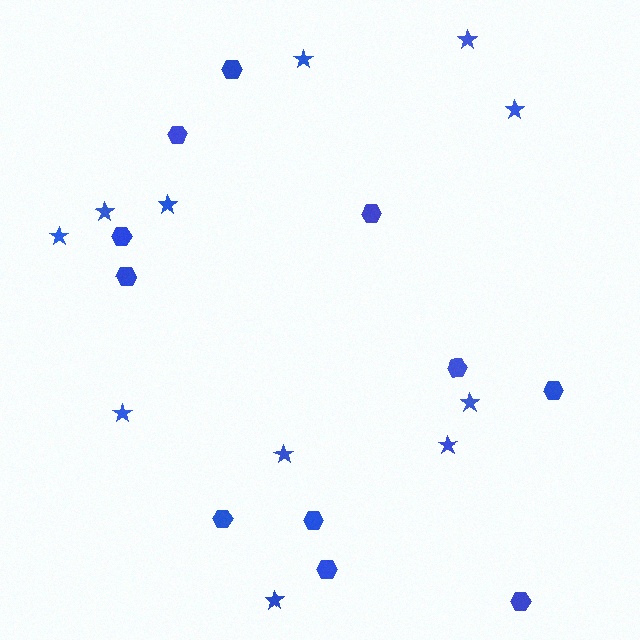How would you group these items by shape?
There are 2 groups: one group of hexagons (11) and one group of stars (11).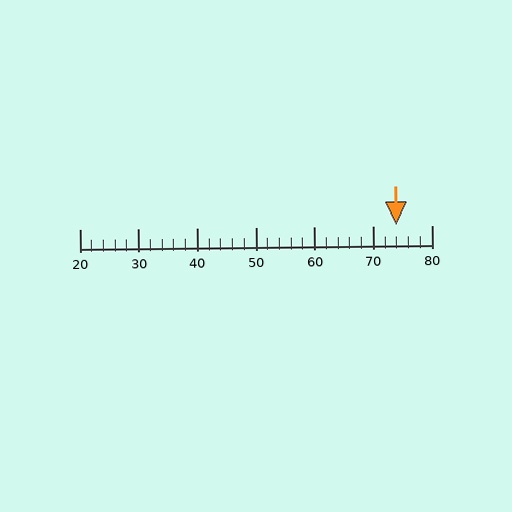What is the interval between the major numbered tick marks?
The major tick marks are spaced 10 units apart.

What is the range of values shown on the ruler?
The ruler shows values from 20 to 80.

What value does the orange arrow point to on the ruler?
The orange arrow points to approximately 74.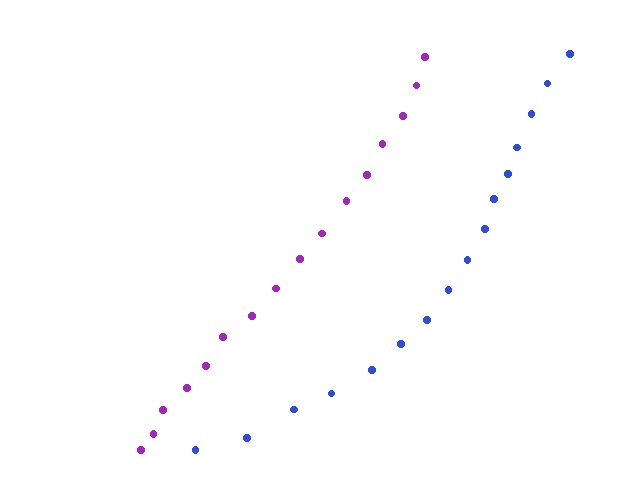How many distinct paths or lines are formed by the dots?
There are 2 distinct paths.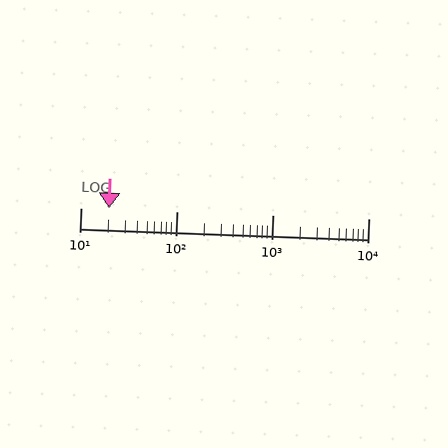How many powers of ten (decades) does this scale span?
The scale spans 3 decades, from 10 to 10000.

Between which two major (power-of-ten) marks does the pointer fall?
The pointer is between 10 and 100.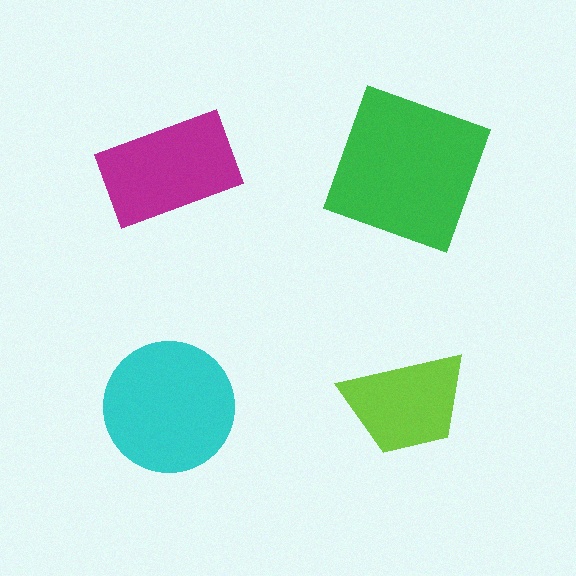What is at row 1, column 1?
A magenta rectangle.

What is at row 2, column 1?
A cyan circle.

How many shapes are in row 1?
2 shapes.